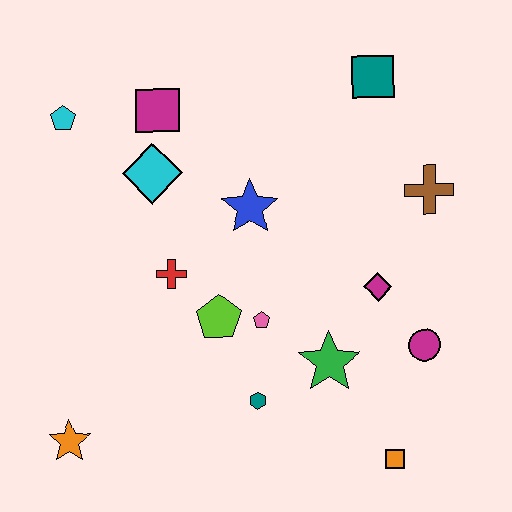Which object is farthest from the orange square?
The cyan pentagon is farthest from the orange square.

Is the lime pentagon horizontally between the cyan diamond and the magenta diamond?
Yes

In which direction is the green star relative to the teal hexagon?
The green star is to the right of the teal hexagon.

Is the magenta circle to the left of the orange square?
No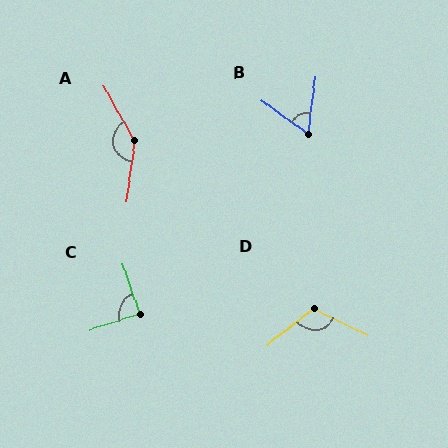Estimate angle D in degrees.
Approximately 115 degrees.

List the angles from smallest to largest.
B (61°), C (89°), D (115°), A (144°).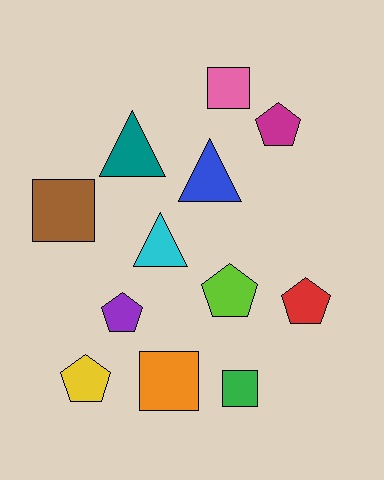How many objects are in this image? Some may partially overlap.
There are 12 objects.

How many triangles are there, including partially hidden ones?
There are 3 triangles.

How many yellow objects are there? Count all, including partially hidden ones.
There is 1 yellow object.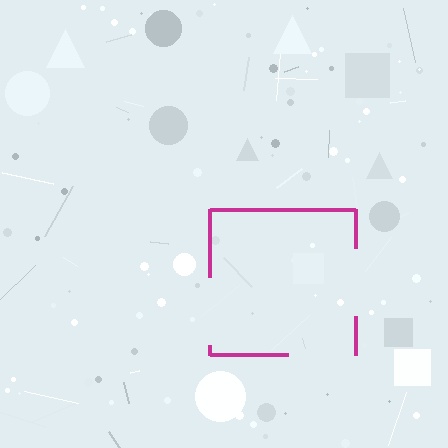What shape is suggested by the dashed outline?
The dashed outline suggests a square.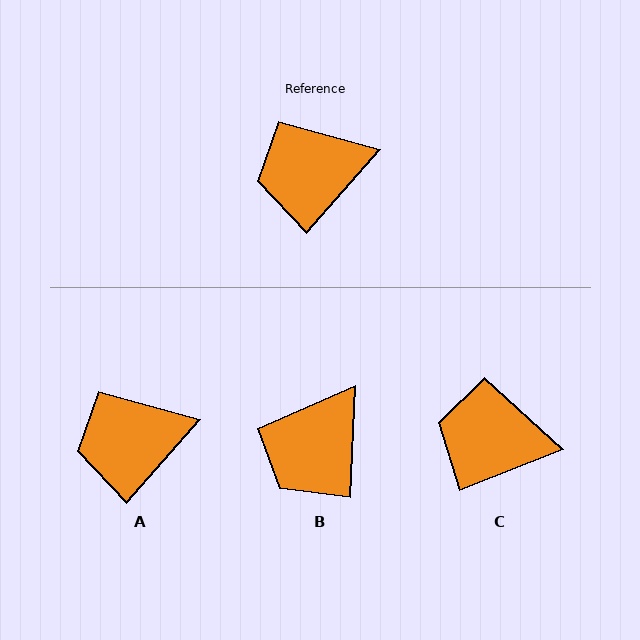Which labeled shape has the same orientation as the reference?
A.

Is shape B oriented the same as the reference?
No, it is off by about 39 degrees.